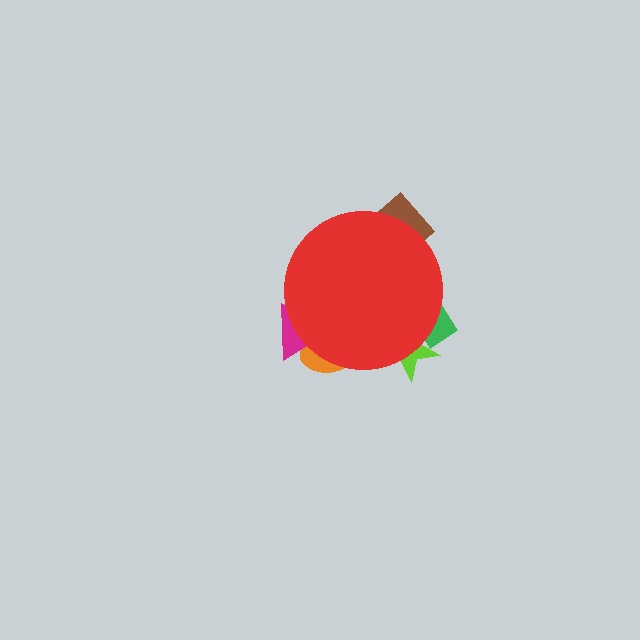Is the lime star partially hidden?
Yes, the lime star is partially hidden behind the red circle.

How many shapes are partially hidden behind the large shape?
5 shapes are partially hidden.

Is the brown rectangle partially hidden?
Yes, the brown rectangle is partially hidden behind the red circle.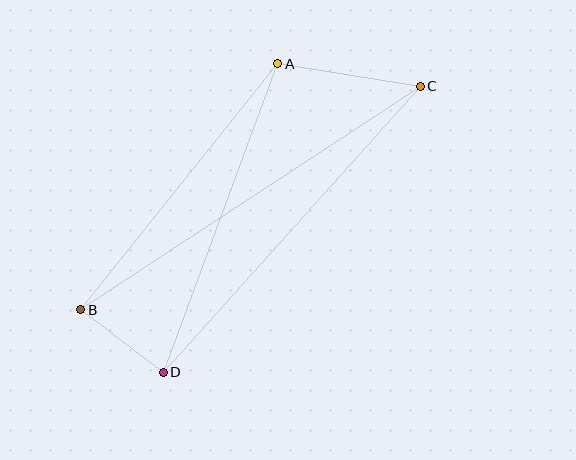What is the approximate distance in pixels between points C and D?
The distance between C and D is approximately 384 pixels.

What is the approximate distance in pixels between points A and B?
The distance between A and B is approximately 315 pixels.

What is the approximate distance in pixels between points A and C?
The distance between A and C is approximately 144 pixels.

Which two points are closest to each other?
Points B and D are closest to each other.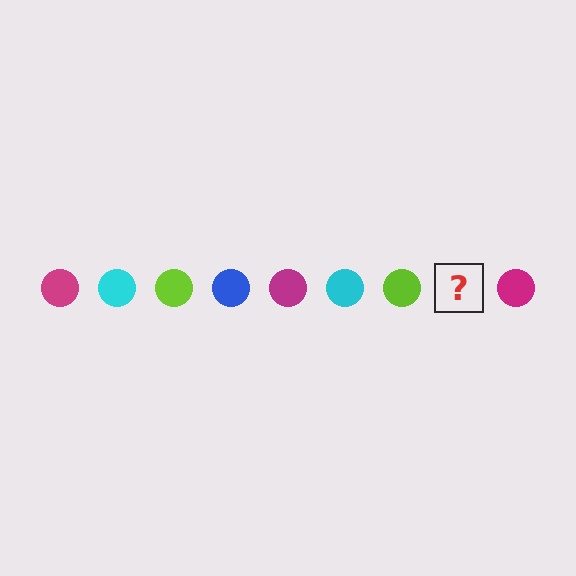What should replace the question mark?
The question mark should be replaced with a blue circle.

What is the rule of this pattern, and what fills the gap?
The rule is that the pattern cycles through magenta, cyan, lime, blue circles. The gap should be filled with a blue circle.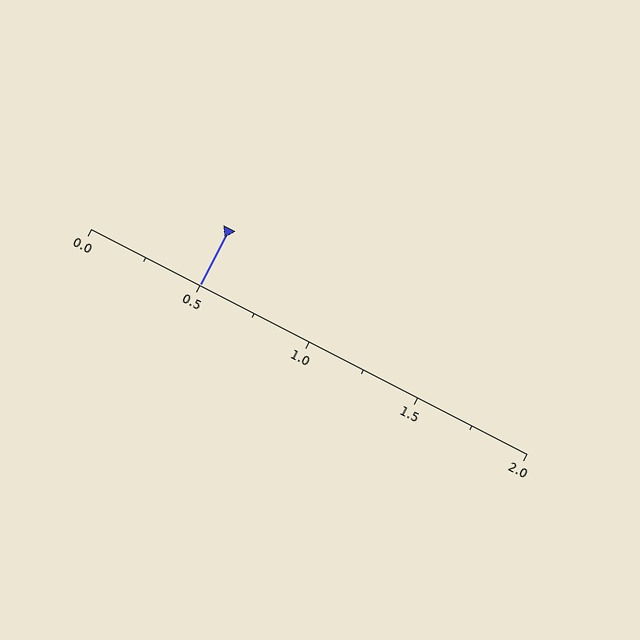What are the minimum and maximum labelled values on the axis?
The axis runs from 0.0 to 2.0.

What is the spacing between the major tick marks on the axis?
The major ticks are spaced 0.5 apart.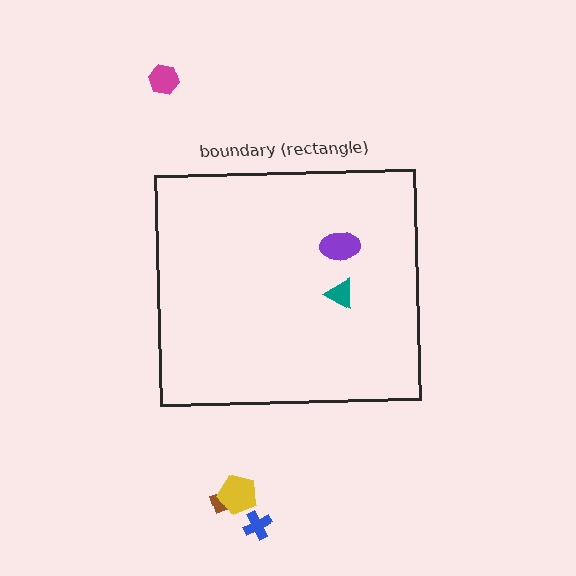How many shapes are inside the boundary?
2 inside, 4 outside.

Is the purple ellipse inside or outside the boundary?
Inside.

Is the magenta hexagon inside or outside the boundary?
Outside.